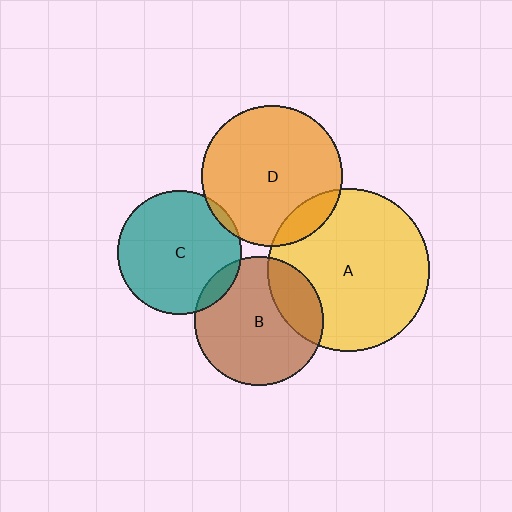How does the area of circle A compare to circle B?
Approximately 1.6 times.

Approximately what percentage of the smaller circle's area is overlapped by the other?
Approximately 5%.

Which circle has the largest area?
Circle A (yellow).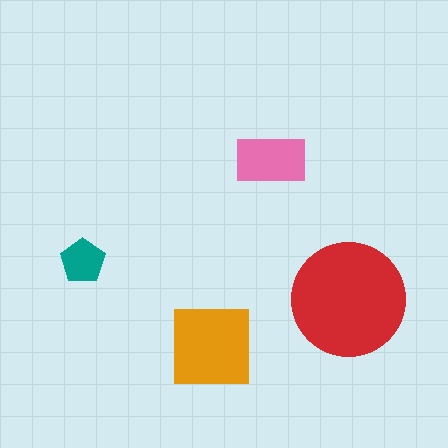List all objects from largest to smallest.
The red circle, the orange square, the pink rectangle, the teal pentagon.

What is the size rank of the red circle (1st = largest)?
1st.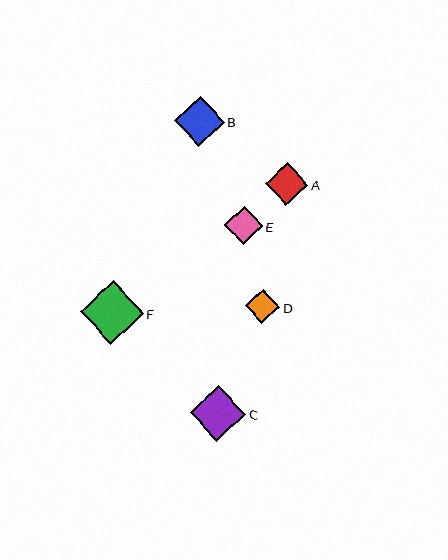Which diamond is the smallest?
Diamond D is the smallest with a size of approximately 34 pixels.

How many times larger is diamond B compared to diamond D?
Diamond B is approximately 1.5 times the size of diamond D.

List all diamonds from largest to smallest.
From largest to smallest: F, C, B, A, E, D.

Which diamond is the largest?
Diamond F is the largest with a size of approximately 63 pixels.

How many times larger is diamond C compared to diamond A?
Diamond C is approximately 1.3 times the size of diamond A.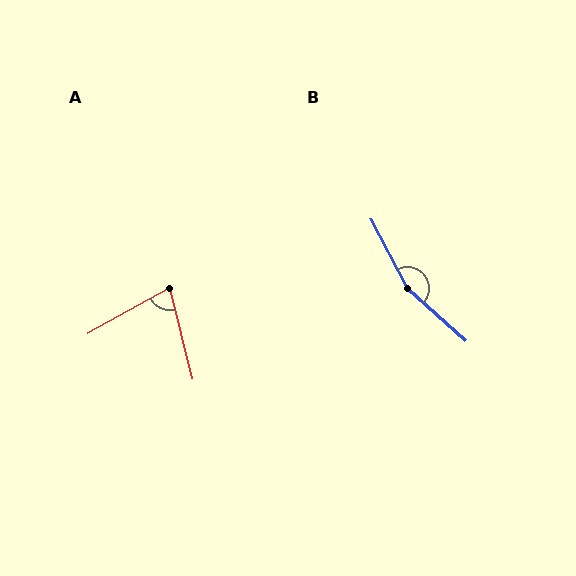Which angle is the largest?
B, at approximately 159 degrees.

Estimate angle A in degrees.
Approximately 75 degrees.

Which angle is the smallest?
A, at approximately 75 degrees.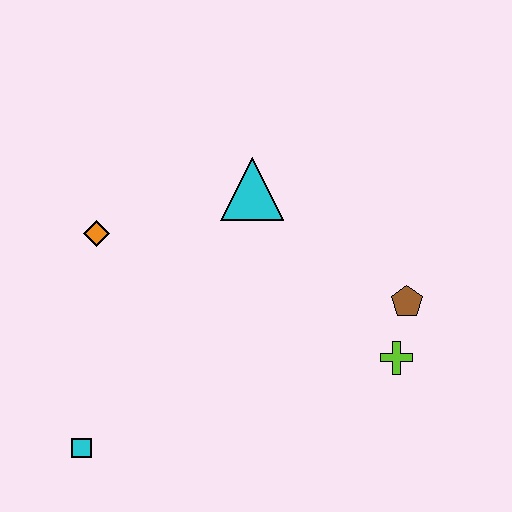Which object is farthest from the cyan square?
The brown pentagon is farthest from the cyan square.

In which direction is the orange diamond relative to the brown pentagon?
The orange diamond is to the left of the brown pentagon.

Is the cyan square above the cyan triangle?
No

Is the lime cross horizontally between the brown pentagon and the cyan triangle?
Yes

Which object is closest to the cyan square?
The orange diamond is closest to the cyan square.